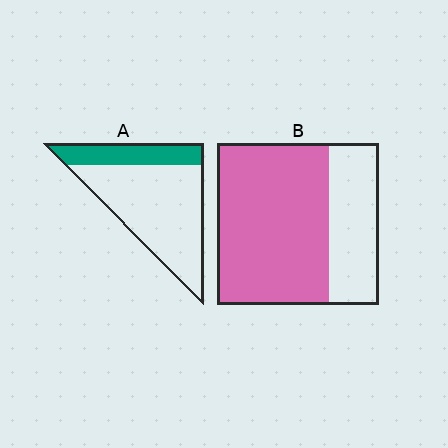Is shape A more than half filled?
No.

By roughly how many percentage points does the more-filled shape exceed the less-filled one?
By roughly 45 percentage points (B over A).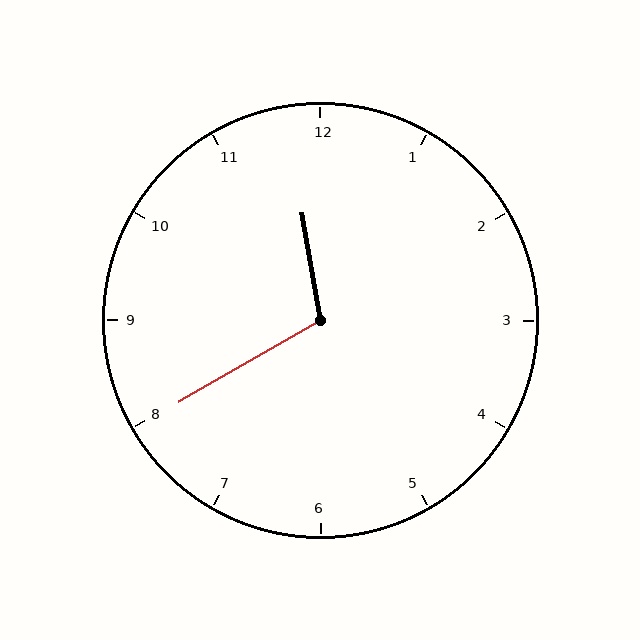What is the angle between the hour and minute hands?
Approximately 110 degrees.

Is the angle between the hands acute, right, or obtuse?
It is obtuse.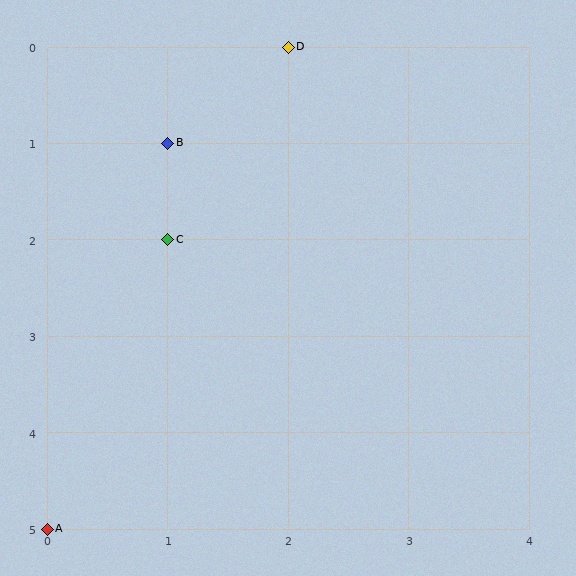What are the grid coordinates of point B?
Point B is at grid coordinates (1, 1).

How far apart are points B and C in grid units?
Points B and C are 1 row apart.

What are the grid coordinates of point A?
Point A is at grid coordinates (0, 5).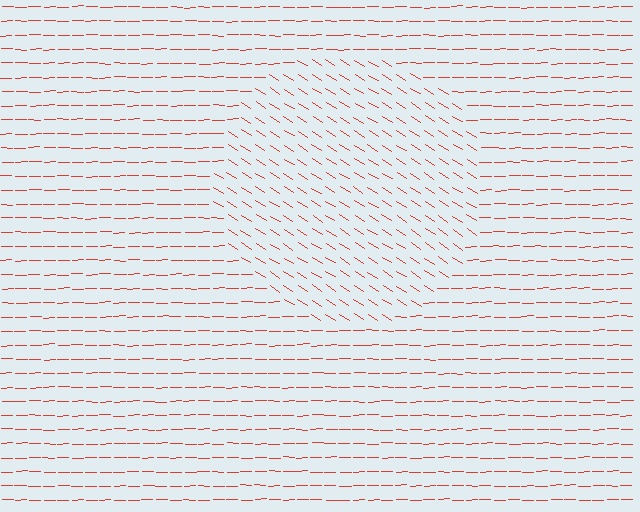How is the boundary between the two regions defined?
The boundary is defined purely by a change in line orientation (approximately 34 degrees difference). All lines are the same color and thickness.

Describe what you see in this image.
The image is filled with small red line segments. A circle region in the image has lines oriented differently from the surrounding lines, creating a visible texture boundary.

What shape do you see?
I see a circle.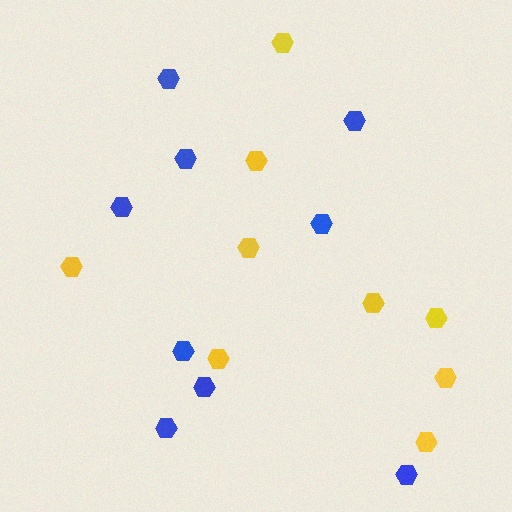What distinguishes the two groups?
There are 2 groups: one group of yellow hexagons (9) and one group of blue hexagons (9).